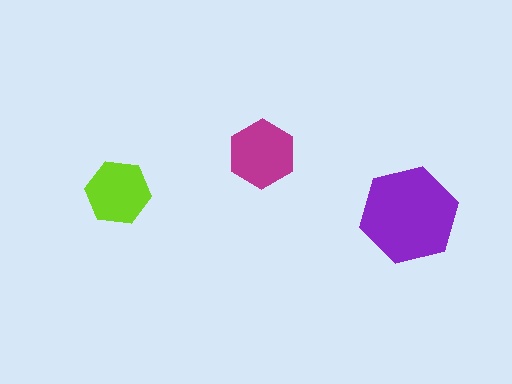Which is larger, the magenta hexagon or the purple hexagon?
The purple one.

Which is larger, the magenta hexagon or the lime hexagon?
The magenta one.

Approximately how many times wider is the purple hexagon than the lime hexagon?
About 1.5 times wider.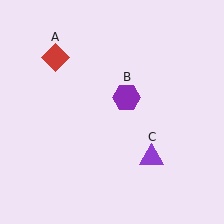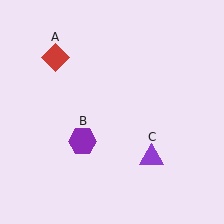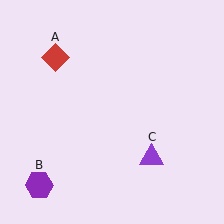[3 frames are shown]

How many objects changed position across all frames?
1 object changed position: purple hexagon (object B).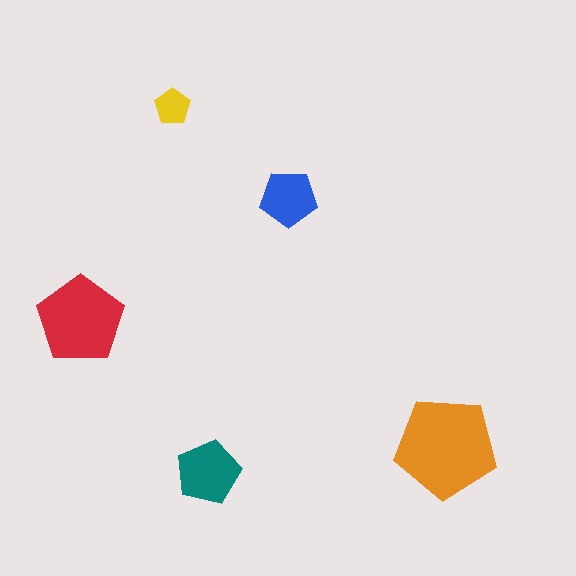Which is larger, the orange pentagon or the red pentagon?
The orange one.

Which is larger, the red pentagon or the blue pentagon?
The red one.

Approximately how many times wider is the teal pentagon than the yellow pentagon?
About 2 times wider.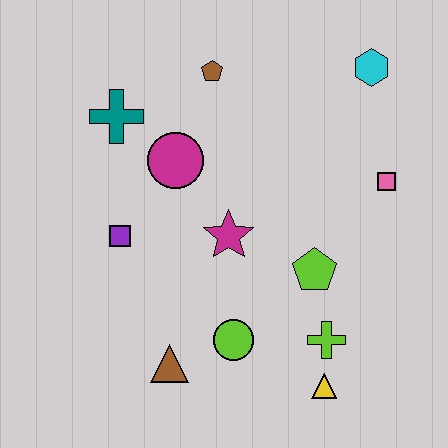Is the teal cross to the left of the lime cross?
Yes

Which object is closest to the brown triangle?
The lime circle is closest to the brown triangle.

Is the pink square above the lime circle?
Yes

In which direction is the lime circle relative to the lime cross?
The lime circle is to the left of the lime cross.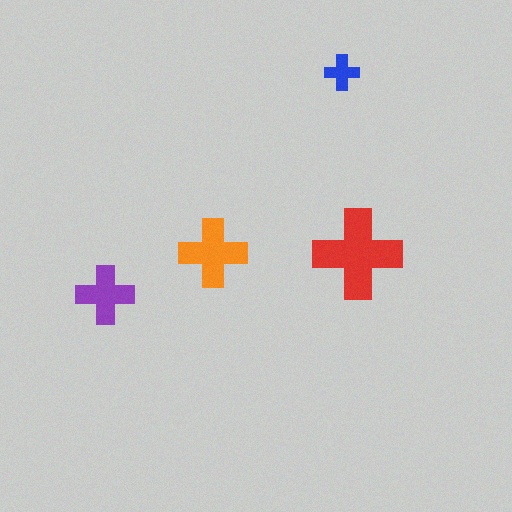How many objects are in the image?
There are 4 objects in the image.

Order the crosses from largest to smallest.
the red one, the orange one, the purple one, the blue one.